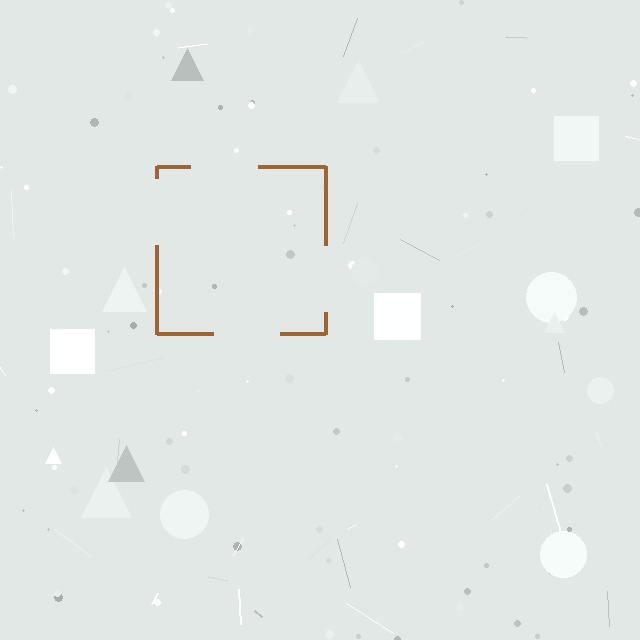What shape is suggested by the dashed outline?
The dashed outline suggests a square.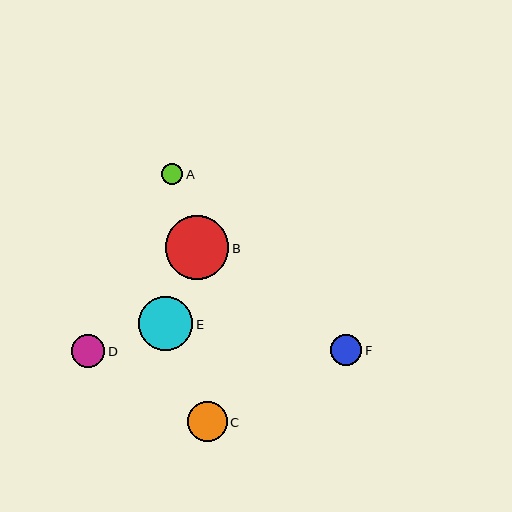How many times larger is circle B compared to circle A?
Circle B is approximately 3.0 times the size of circle A.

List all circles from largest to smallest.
From largest to smallest: B, E, C, D, F, A.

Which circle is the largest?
Circle B is the largest with a size of approximately 64 pixels.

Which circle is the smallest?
Circle A is the smallest with a size of approximately 21 pixels.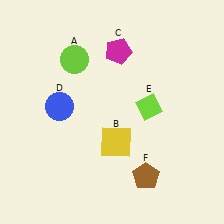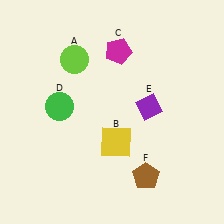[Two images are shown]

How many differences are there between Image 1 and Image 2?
There are 2 differences between the two images.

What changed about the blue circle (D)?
In Image 1, D is blue. In Image 2, it changed to green.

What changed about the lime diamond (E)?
In Image 1, E is lime. In Image 2, it changed to purple.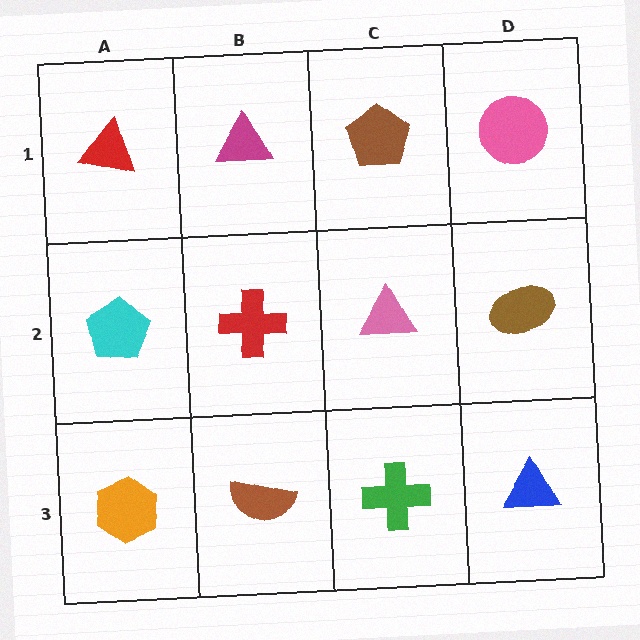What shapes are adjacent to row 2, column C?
A brown pentagon (row 1, column C), a green cross (row 3, column C), a red cross (row 2, column B), a brown ellipse (row 2, column D).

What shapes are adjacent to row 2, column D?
A pink circle (row 1, column D), a blue triangle (row 3, column D), a pink triangle (row 2, column C).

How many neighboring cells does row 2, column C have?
4.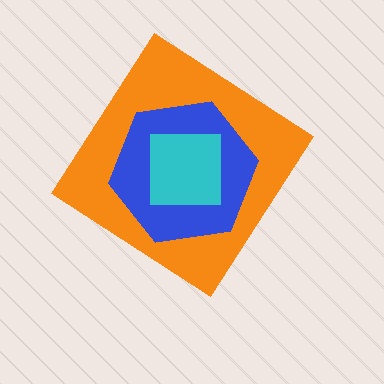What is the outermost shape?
The orange diamond.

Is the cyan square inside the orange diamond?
Yes.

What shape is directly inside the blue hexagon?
The cyan square.